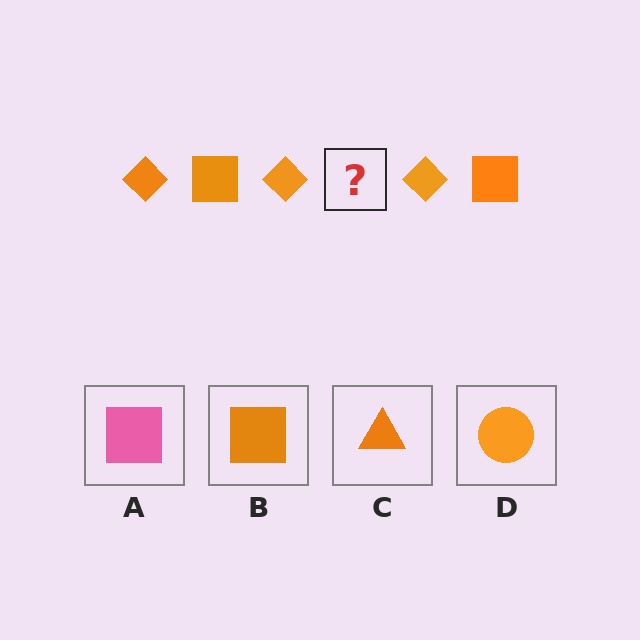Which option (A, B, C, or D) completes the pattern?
B.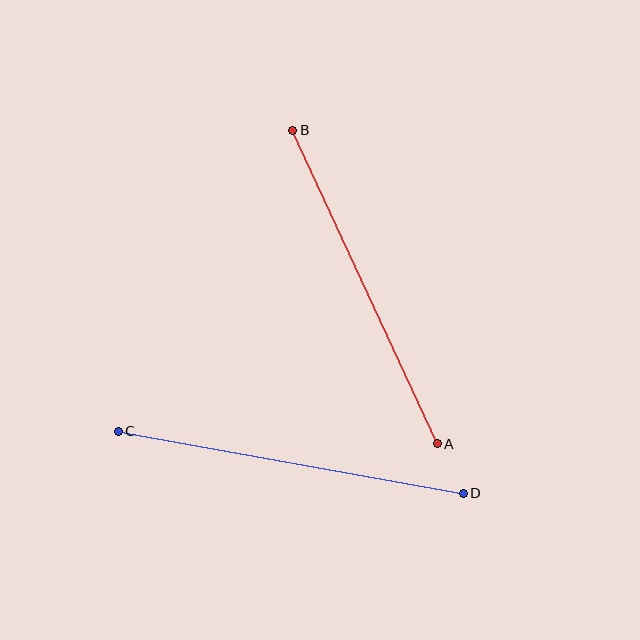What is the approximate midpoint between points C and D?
The midpoint is at approximately (291, 462) pixels.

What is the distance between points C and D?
The distance is approximately 350 pixels.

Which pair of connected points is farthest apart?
Points C and D are farthest apart.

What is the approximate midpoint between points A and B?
The midpoint is at approximately (365, 287) pixels.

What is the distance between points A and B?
The distance is approximately 345 pixels.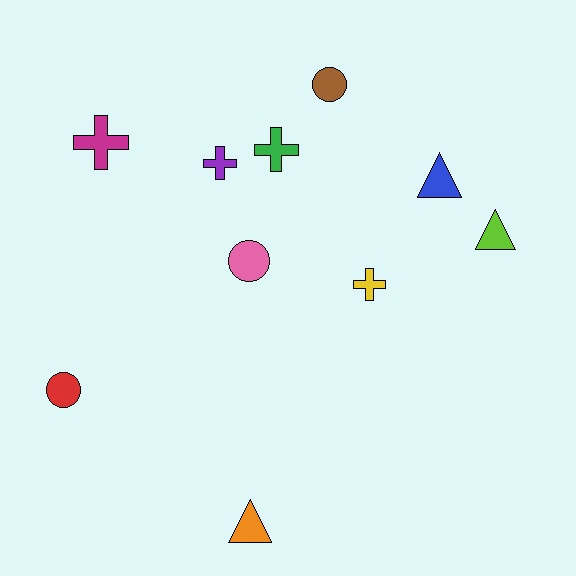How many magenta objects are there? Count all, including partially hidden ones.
There is 1 magenta object.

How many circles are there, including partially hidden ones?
There are 3 circles.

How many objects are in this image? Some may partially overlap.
There are 10 objects.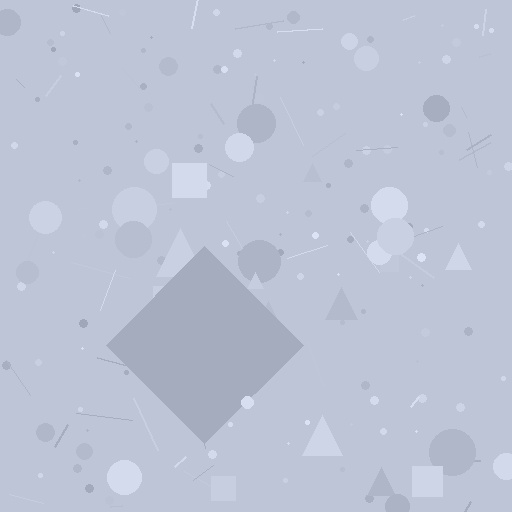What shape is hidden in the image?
A diamond is hidden in the image.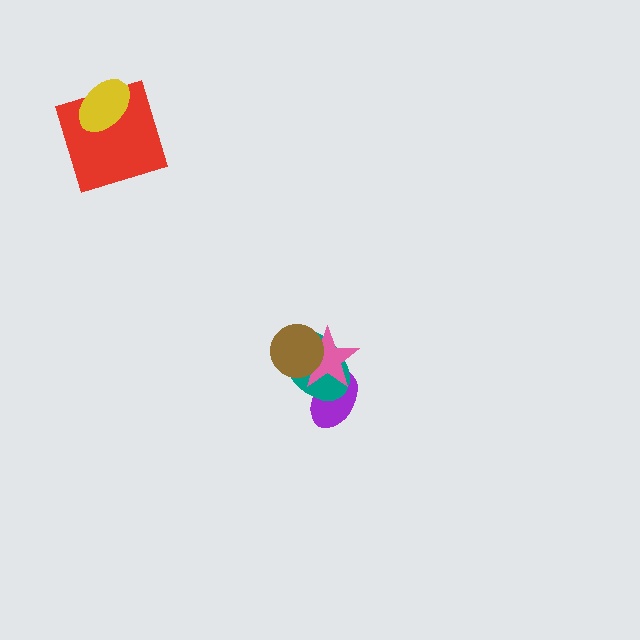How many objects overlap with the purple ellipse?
2 objects overlap with the purple ellipse.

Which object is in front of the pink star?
The brown circle is in front of the pink star.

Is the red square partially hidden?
Yes, it is partially covered by another shape.